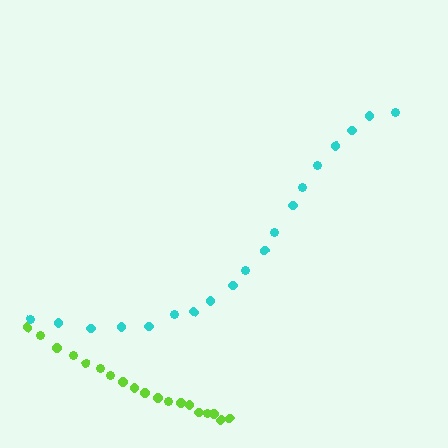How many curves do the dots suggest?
There are 2 distinct paths.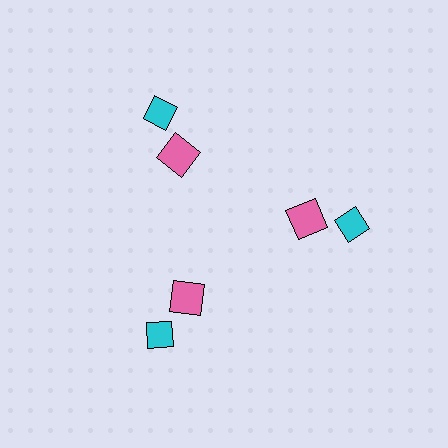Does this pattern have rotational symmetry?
Yes, this pattern has 3-fold rotational symmetry. It looks the same after rotating 120 degrees around the center.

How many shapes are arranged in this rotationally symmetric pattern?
There are 6 shapes, arranged in 3 groups of 2.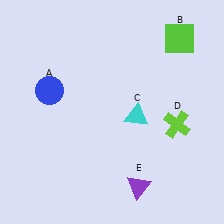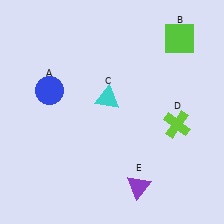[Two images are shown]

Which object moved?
The cyan triangle (C) moved left.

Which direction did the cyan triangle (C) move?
The cyan triangle (C) moved left.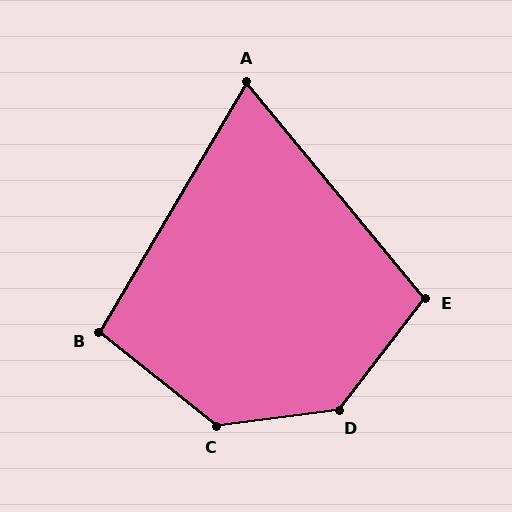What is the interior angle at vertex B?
Approximately 98 degrees (obtuse).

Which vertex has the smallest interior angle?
A, at approximately 70 degrees.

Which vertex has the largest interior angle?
D, at approximately 136 degrees.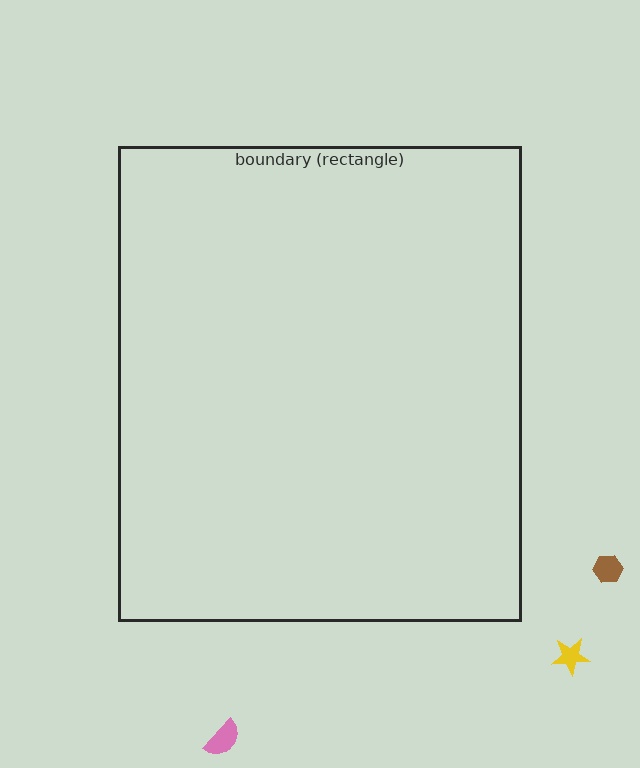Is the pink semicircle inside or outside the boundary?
Outside.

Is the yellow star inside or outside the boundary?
Outside.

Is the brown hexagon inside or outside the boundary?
Outside.